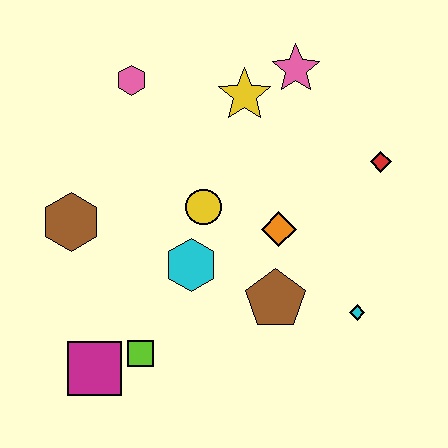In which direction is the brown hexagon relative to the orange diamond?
The brown hexagon is to the left of the orange diamond.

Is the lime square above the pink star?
No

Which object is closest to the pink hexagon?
The yellow star is closest to the pink hexagon.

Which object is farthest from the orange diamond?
The magenta square is farthest from the orange diamond.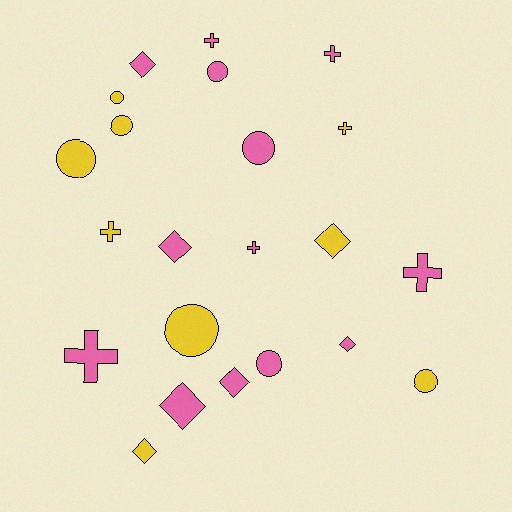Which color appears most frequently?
Pink, with 13 objects.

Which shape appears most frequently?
Circle, with 8 objects.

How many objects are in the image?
There are 22 objects.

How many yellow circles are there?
There are 5 yellow circles.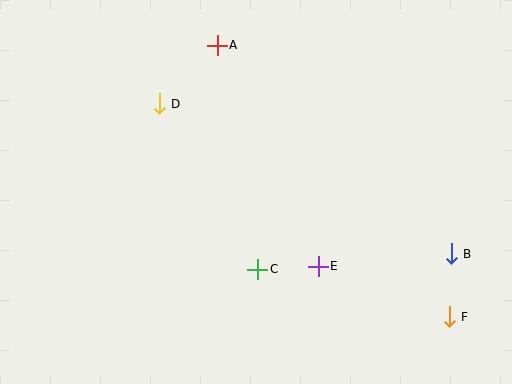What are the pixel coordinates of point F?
Point F is at (449, 317).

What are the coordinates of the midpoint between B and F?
The midpoint between B and F is at (450, 285).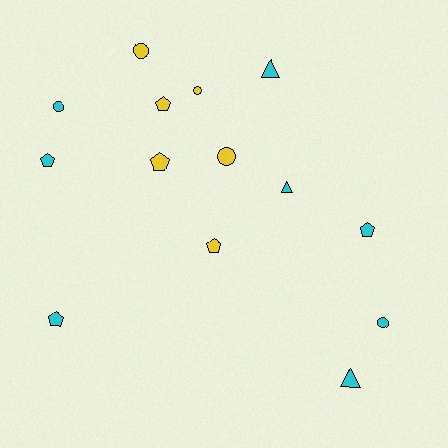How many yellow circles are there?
There are 3 yellow circles.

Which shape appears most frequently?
Pentagon, with 6 objects.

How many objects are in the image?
There are 14 objects.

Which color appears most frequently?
Cyan, with 8 objects.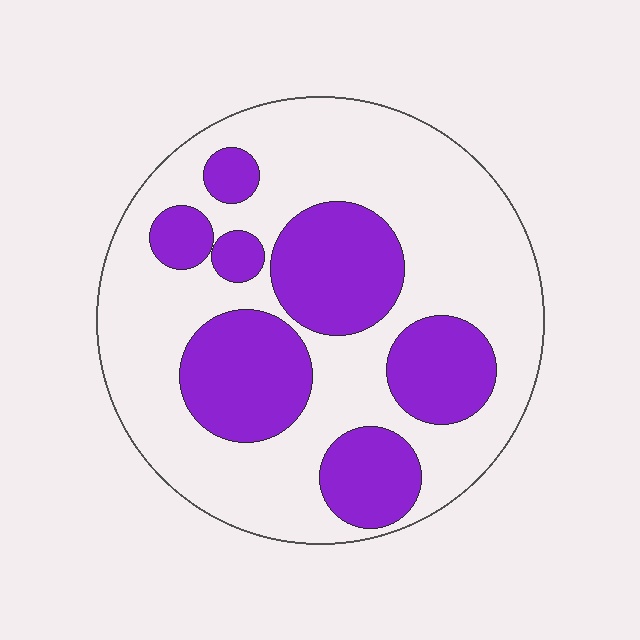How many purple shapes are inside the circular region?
7.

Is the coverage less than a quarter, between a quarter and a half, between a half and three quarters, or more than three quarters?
Between a quarter and a half.